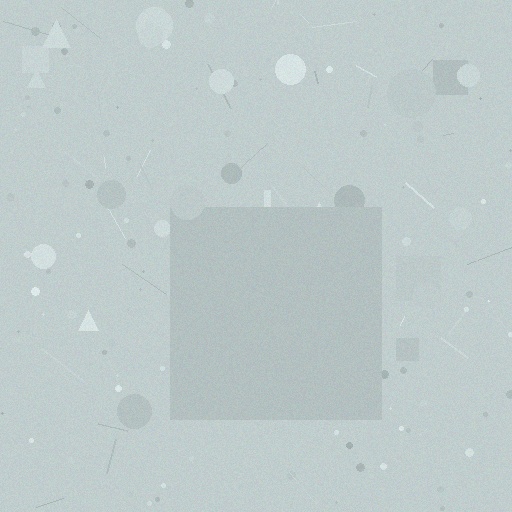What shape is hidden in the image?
A square is hidden in the image.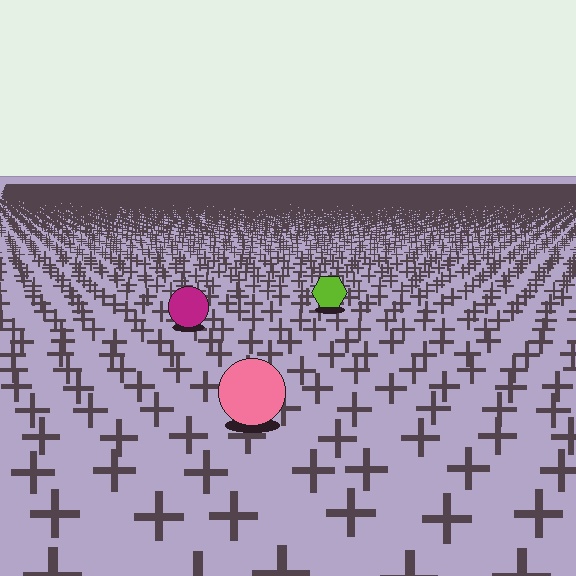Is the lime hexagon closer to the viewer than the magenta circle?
No. The magenta circle is closer — you can tell from the texture gradient: the ground texture is coarser near it.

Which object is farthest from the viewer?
The lime hexagon is farthest from the viewer. It appears smaller and the ground texture around it is denser.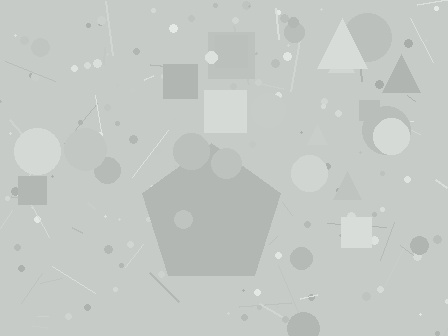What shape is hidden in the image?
A pentagon is hidden in the image.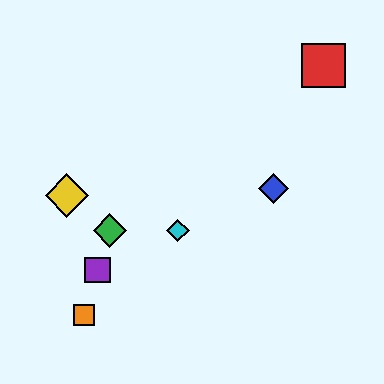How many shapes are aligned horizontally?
2 shapes (the green diamond, the cyan diamond) are aligned horizontally.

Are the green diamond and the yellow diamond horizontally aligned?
No, the green diamond is at y≈231 and the yellow diamond is at y≈195.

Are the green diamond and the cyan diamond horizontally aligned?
Yes, both are at y≈231.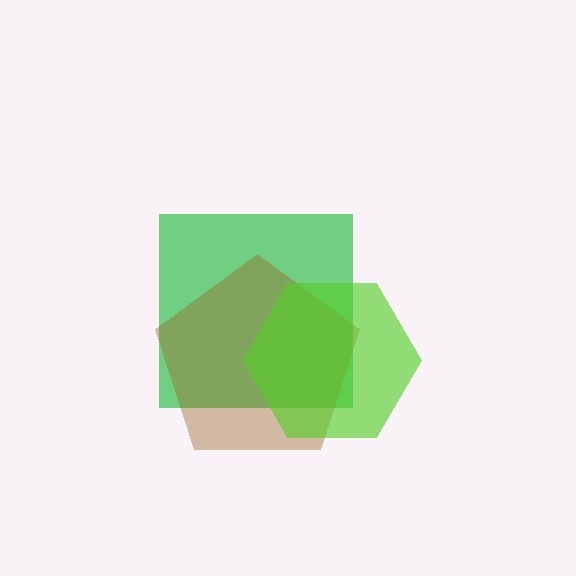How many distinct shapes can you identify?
There are 3 distinct shapes: a green square, a brown pentagon, a lime hexagon.